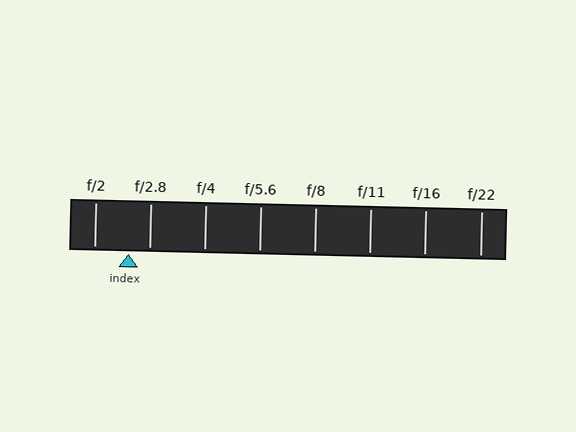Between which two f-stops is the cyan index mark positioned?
The index mark is between f/2 and f/2.8.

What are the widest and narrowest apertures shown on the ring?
The widest aperture shown is f/2 and the narrowest is f/22.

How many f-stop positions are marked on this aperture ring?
There are 8 f-stop positions marked.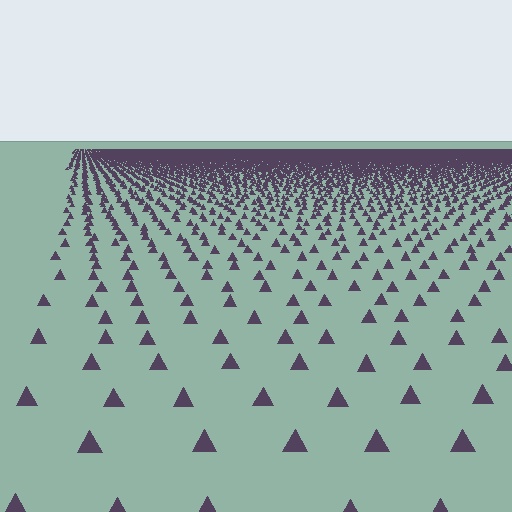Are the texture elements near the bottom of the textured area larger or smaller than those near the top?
Larger. Near the bottom, elements are closer to the viewer and appear at a bigger on-screen size.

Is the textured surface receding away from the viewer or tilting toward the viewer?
The surface is receding away from the viewer. Texture elements get smaller and denser toward the top.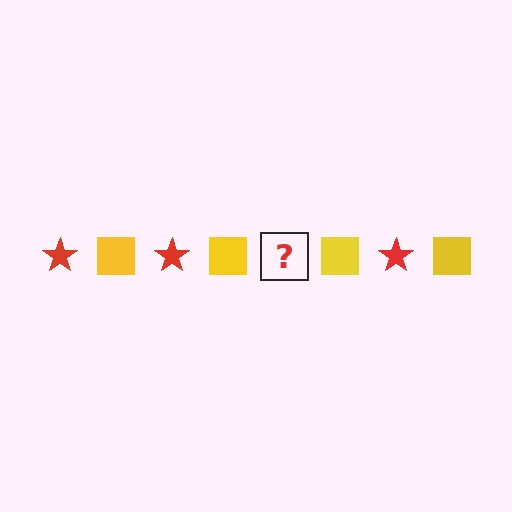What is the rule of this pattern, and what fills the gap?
The rule is that the pattern alternates between red star and yellow square. The gap should be filled with a red star.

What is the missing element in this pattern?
The missing element is a red star.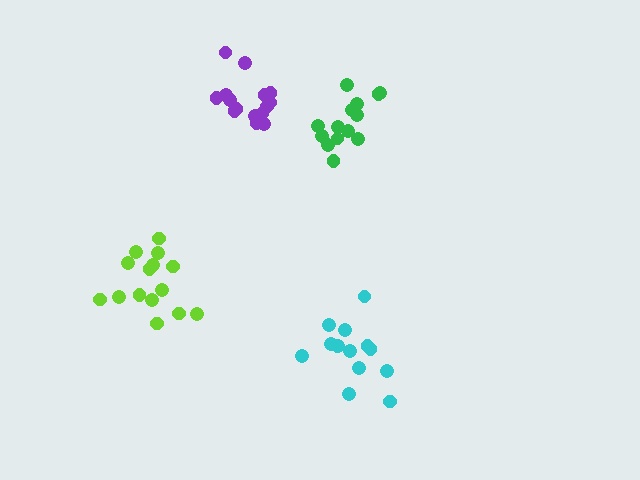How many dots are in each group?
Group 1: 15 dots, Group 2: 14 dots, Group 3: 15 dots, Group 4: 14 dots (58 total).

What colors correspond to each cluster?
The clusters are colored: purple, cyan, lime, green.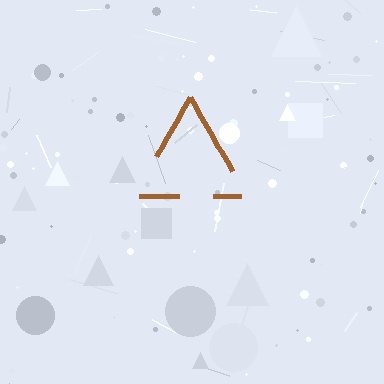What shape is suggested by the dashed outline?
The dashed outline suggests a triangle.